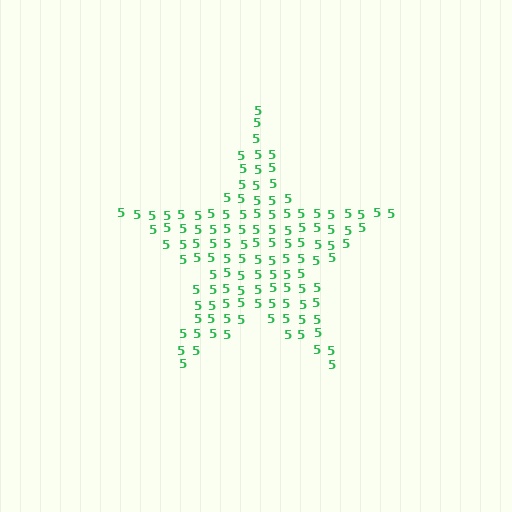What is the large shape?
The large shape is a star.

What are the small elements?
The small elements are digit 5's.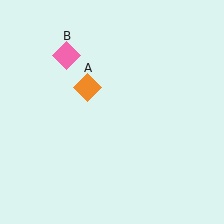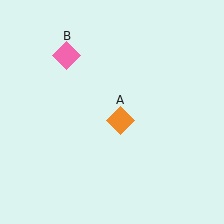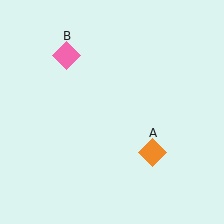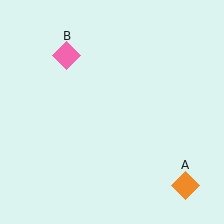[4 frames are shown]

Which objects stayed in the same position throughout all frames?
Pink diamond (object B) remained stationary.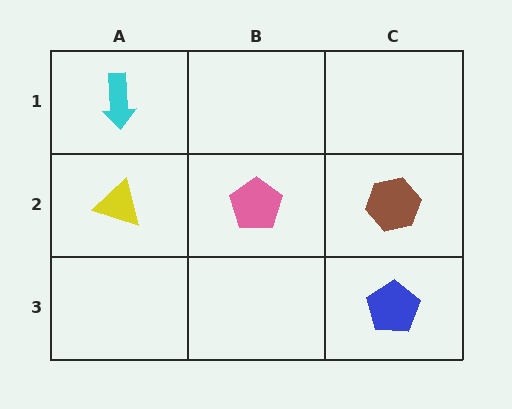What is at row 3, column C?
A blue pentagon.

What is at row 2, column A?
A yellow triangle.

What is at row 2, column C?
A brown hexagon.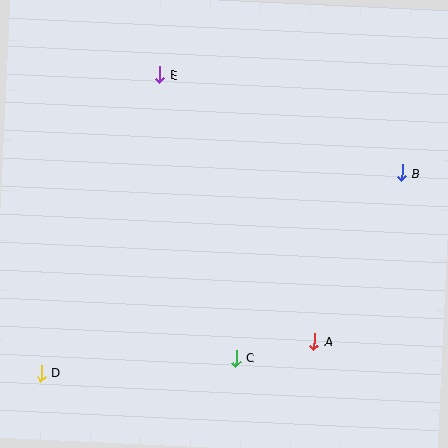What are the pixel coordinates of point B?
Point B is at (402, 173).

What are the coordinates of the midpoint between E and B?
The midpoint between E and B is at (281, 124).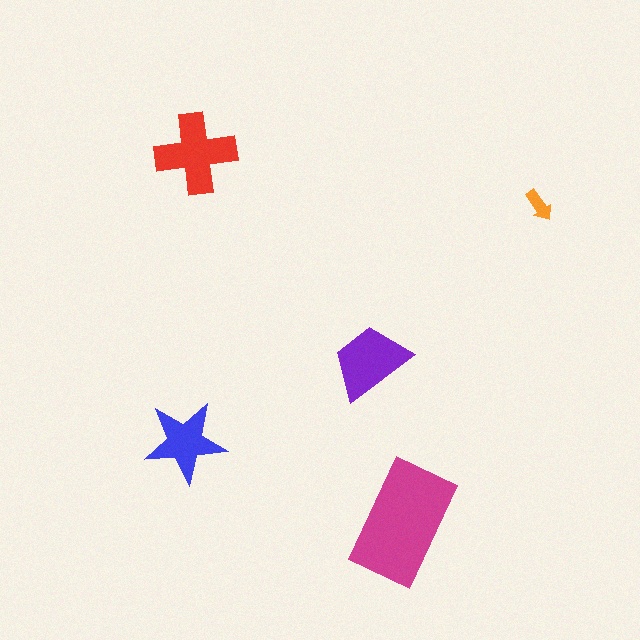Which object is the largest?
The magenta rectangle.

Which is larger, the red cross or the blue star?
The red cross.